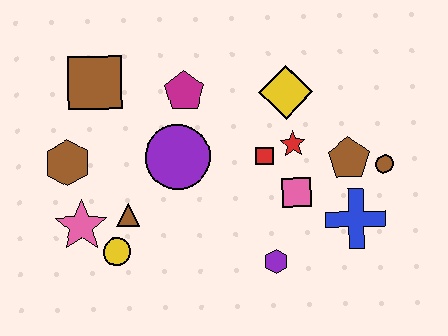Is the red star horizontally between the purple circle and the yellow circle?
No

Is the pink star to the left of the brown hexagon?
No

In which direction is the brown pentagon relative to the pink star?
The brown pentagon is to the right of the pink star.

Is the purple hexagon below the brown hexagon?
Yes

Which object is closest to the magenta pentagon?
The purple circle is closest to the magenta pentagon.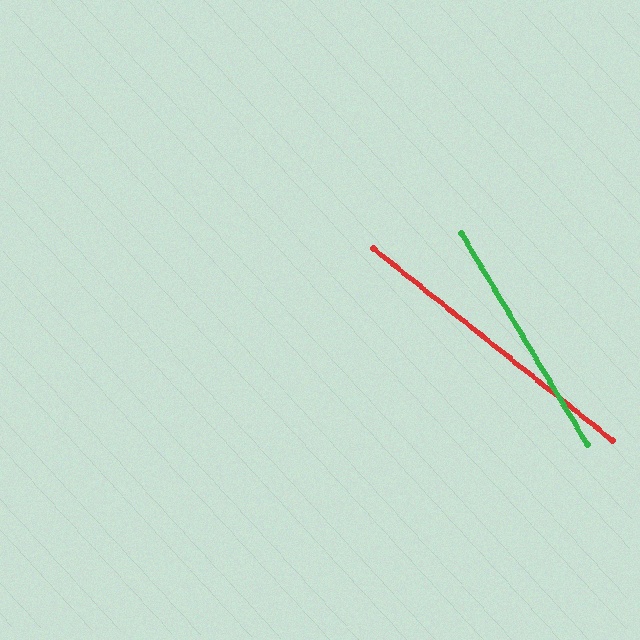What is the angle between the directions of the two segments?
Approximately 21 degrees.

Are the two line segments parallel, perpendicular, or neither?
Neither parallel nor perpendicular — they differ by about 21°.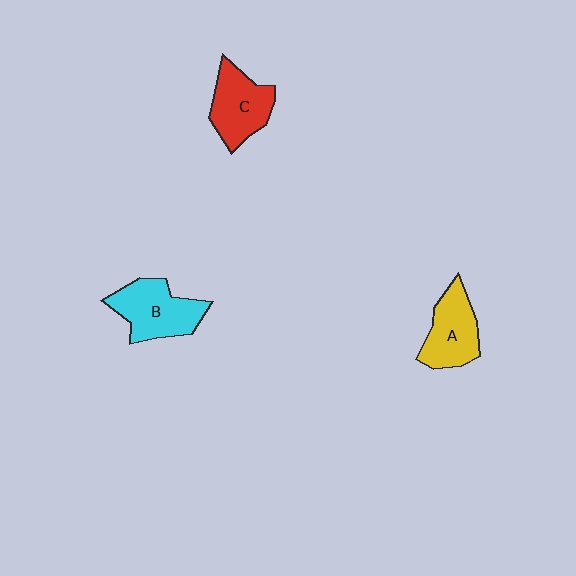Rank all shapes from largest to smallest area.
From largest to smallest: B (cyan), C (red), A (yellow).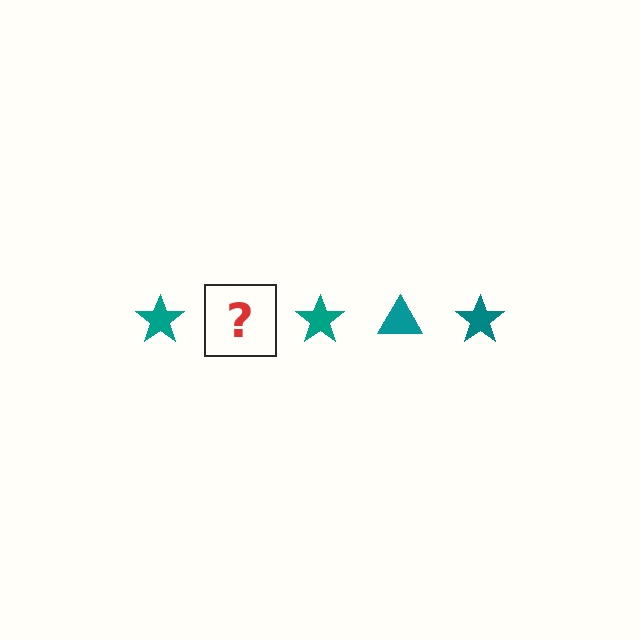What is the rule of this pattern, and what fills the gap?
The rule is that the pattern cycles through star, triangle shapes in teal. The gap should be filled with a teal triangle.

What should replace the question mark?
The question mark should be replaced with a teal triangle.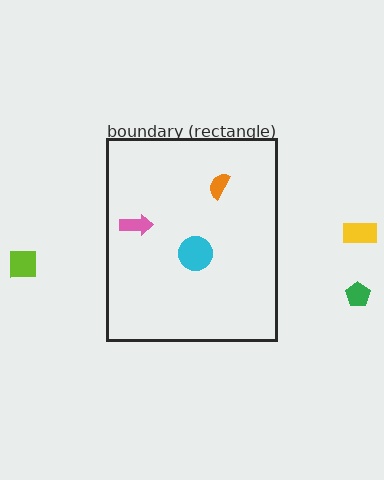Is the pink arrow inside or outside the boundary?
Inside.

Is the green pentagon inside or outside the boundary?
Outside.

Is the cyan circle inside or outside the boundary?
Inside.